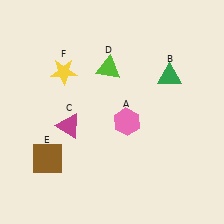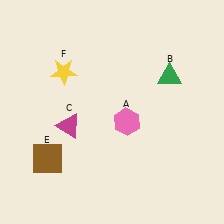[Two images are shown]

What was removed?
The lime triangle (D) was removed in Image 2.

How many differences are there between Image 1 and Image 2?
There is 1 difference between the two images.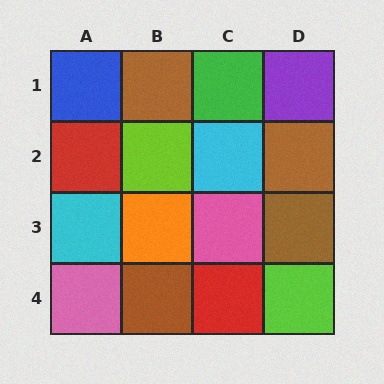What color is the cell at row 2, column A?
Red.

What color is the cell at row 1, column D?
Purple.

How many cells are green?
1 cell is green.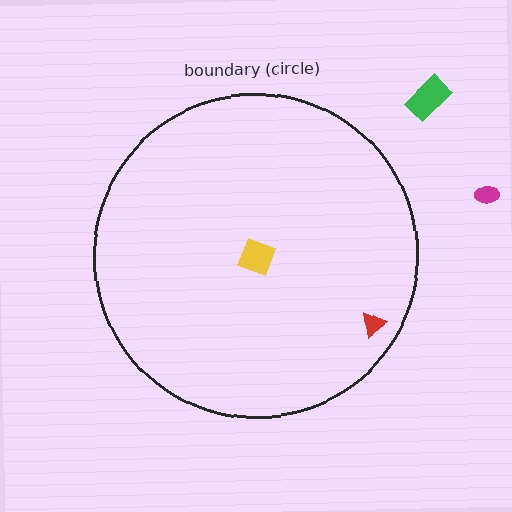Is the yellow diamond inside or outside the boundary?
Inside.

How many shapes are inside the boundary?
2 inside, 2 outside.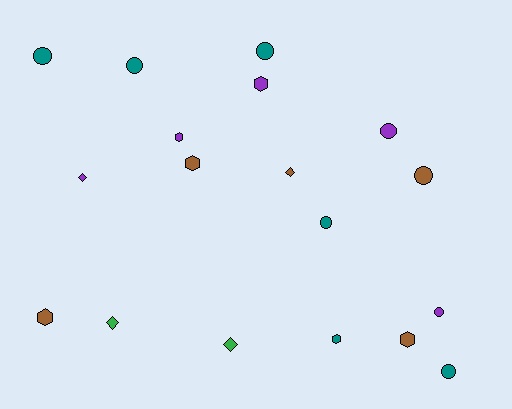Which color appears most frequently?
Teal, with 6 objects.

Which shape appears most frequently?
Circle, with 8 objects.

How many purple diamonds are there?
There is 1 purple diamond.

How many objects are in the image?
There are 18 objects.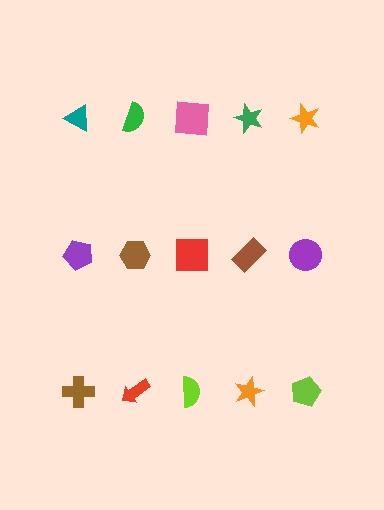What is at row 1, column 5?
An orange star.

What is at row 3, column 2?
A red arrow.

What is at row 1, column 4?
A green star.